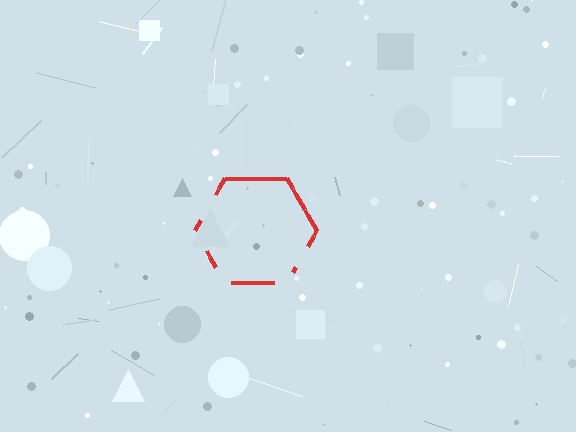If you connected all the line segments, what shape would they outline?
They would outline a hexagon.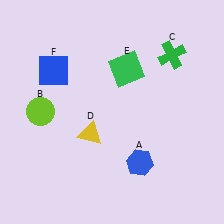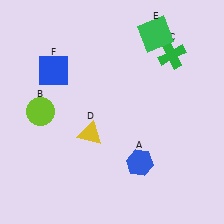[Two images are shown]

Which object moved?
The green square (E) moved up.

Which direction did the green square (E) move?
The green square (E) moved up.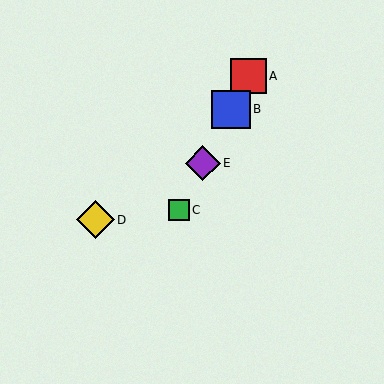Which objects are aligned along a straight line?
Objects A, B, C, E are aligned along a straight line.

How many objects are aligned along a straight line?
4 objects (A, B, C, E) are aligned along a straight line.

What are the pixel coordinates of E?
Object E is at (203, 163).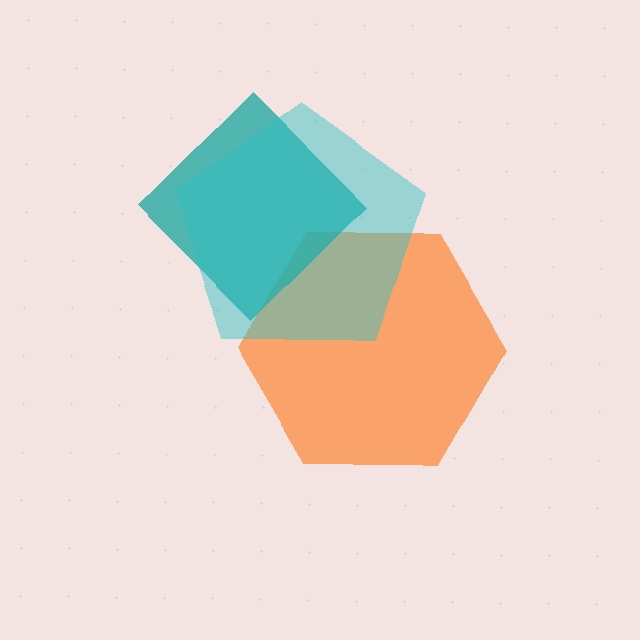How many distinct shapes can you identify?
There are 3 distinct shapes: an orange hexagon, a teal diamond, a cyan pentagon.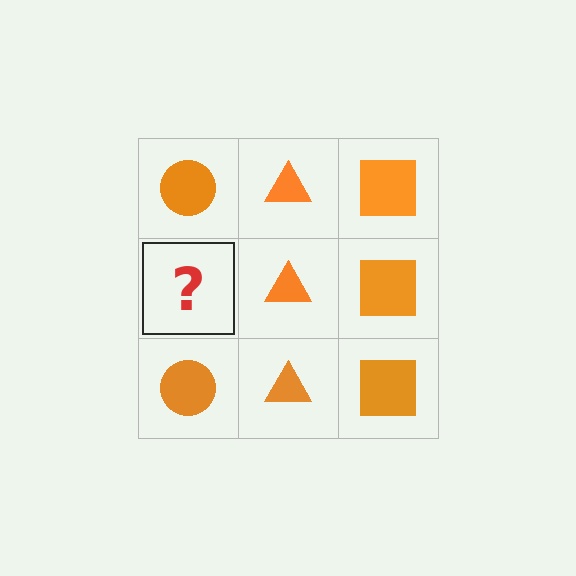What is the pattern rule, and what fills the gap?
The rule is that each column has a consistent shape. The gap should be filled with an orange circle.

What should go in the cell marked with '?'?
The missing cell should contain an orange circle.